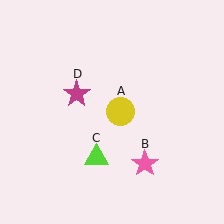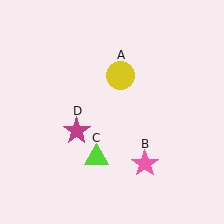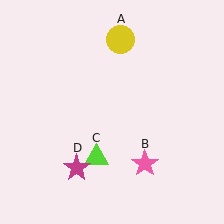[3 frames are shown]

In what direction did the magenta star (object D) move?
The magenta star (object D) moved down.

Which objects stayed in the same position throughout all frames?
Pink star (object B) and lime triangle (object C) remained stationary.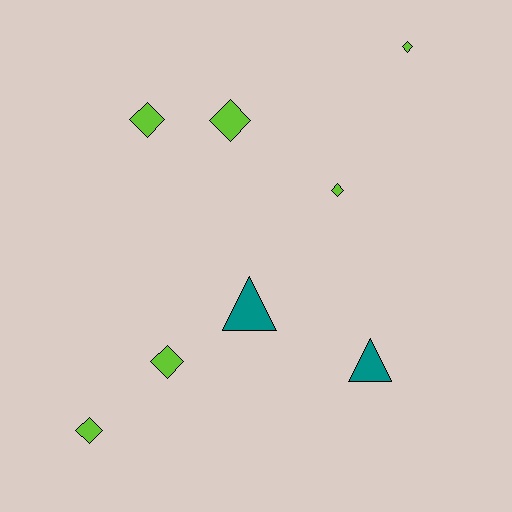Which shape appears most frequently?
Diamond, with 6 objects.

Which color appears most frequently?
Lime, with 6 objects.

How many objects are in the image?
There are 8 objects.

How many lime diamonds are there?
There are 6 lime diamonds.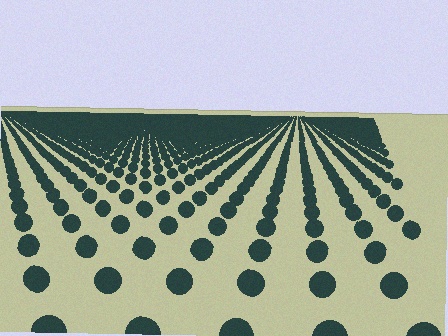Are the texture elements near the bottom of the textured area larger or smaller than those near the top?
Larger. Near the bottom, elements are closer to the viewer and appear at a bigger on-screen size.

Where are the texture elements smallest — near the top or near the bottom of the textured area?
Near the top.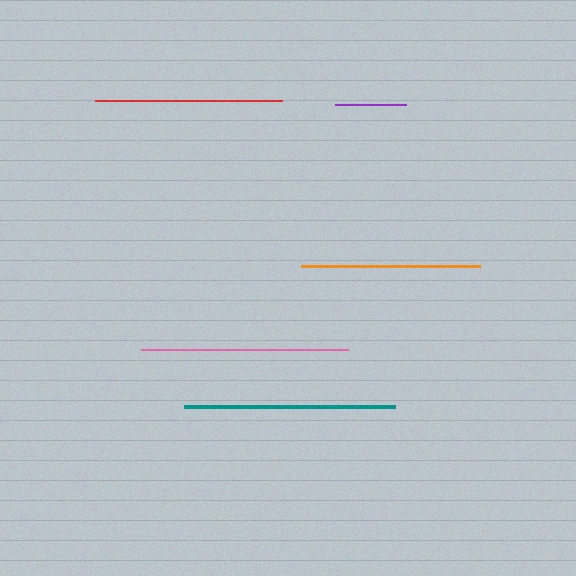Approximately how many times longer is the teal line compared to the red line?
The teal line is approximately 1.1 times the length of the red line.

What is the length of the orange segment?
The orange segment is approximately 180 pixels long.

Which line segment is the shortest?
The purple line is the shortest at approximately 72 pixels.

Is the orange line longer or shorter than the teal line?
The teal line is longer than the orange line.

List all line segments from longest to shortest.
From longest to shortest: teal, pink, red, orange, purple.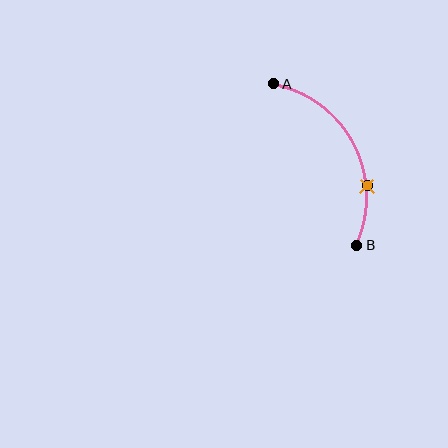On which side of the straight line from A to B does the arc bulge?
The arc bulges to the right of the straight line connecting A and B.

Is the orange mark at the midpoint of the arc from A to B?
No. The orange mark lies on the arc but is closer to endpoint B. The arc midpoint would be at the point on the curve equidistant along the arc from both A and B.